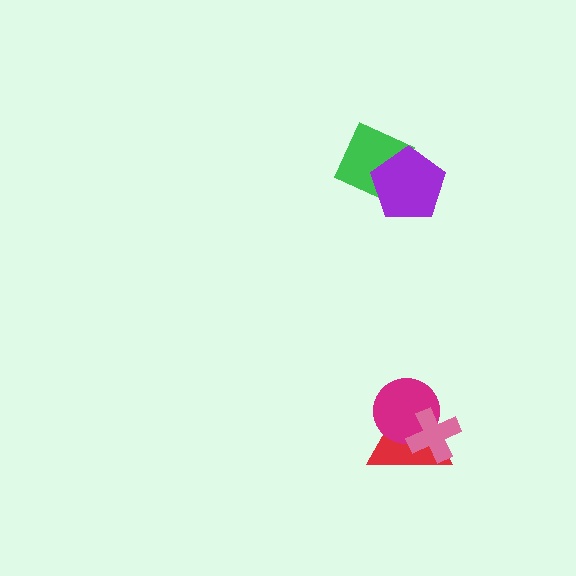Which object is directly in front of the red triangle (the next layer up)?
The magenta circle is directly in front of the red triangle.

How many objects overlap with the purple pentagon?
1 object overlaps with the purple pentagon.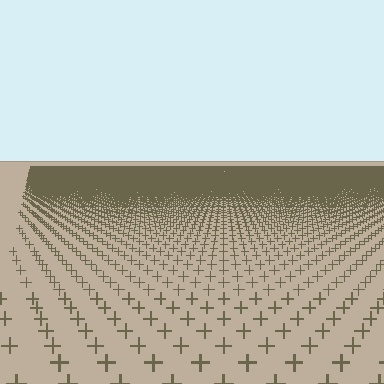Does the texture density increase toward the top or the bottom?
Density increases toward the top.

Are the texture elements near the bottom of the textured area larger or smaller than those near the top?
Larger. Near the bottom, elements are closer to the viewer and appear at a bigger on-screen size.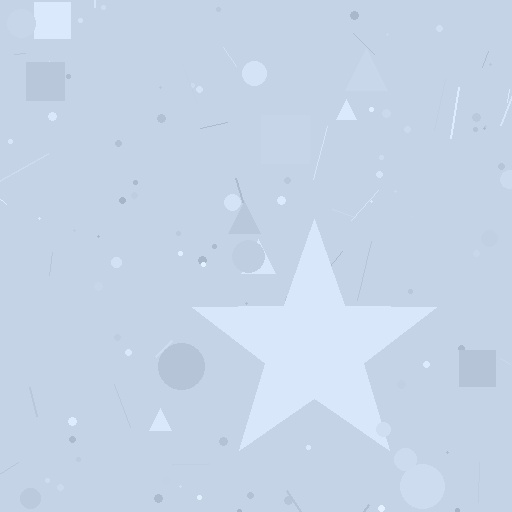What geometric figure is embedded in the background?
A star is embedded in the background.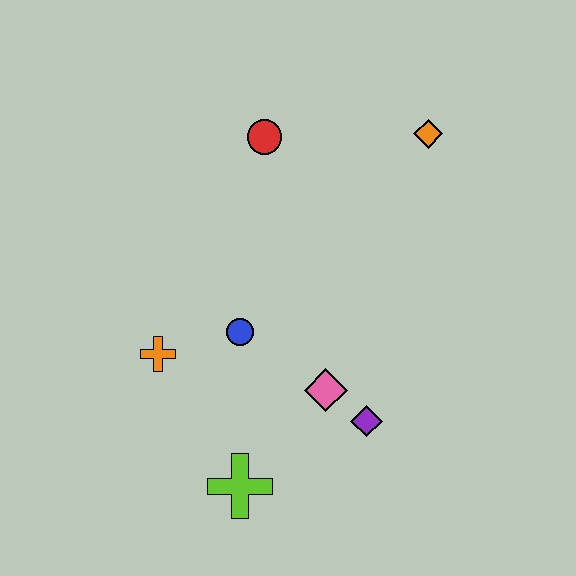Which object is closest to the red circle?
The orange diamond is closest to the red circle.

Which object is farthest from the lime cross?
The orange diamond is farthest from the lime cross.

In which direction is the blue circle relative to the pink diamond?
The blue circle is to the left of the pink diamond.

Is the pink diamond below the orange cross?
Yes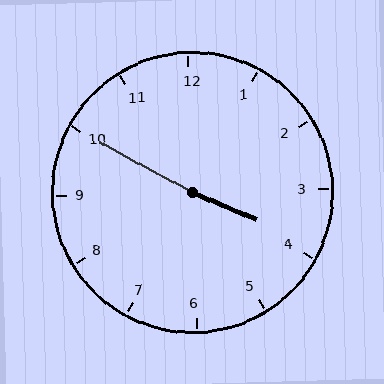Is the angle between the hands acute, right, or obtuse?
It is obtuse.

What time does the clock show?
3:50.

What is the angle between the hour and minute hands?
Approximately 175 degrees.